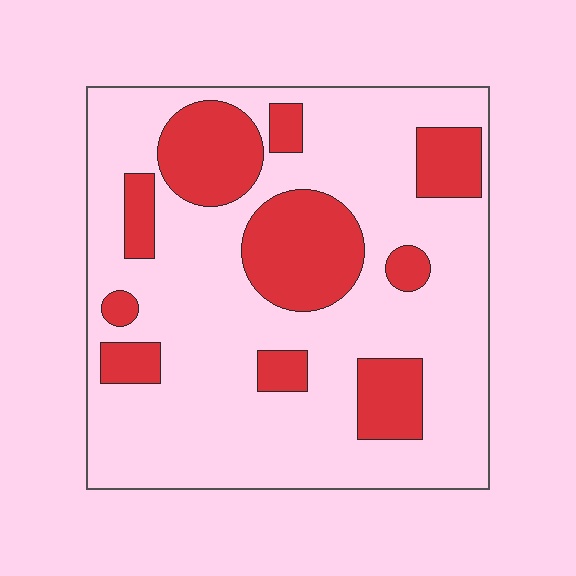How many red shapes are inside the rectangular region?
10.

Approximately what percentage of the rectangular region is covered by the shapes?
Approximately 25%.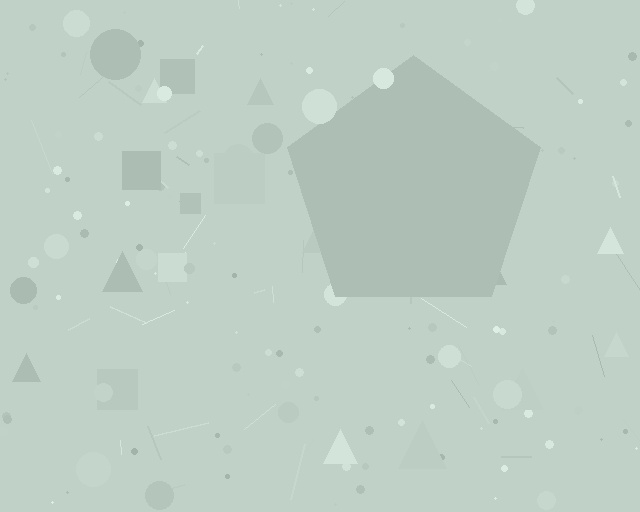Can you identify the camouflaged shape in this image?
The camouflaged shape is a pentagon.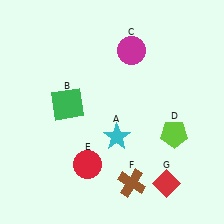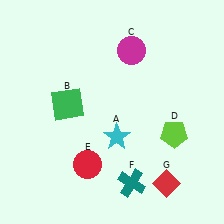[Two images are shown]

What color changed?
The cross (F) changed from brown in Image 1 to teal in Image 2.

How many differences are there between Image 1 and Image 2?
There is 1 difference between the two images.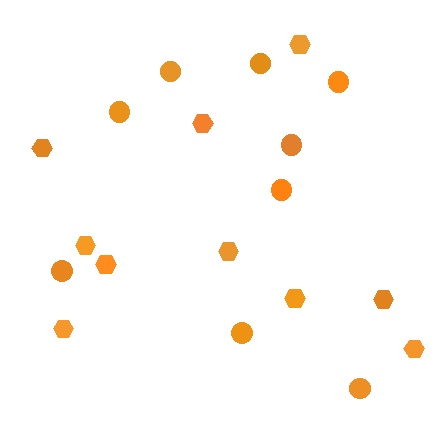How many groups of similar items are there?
There are 2 groups: one group of circles (9) and one group of hexagons (10).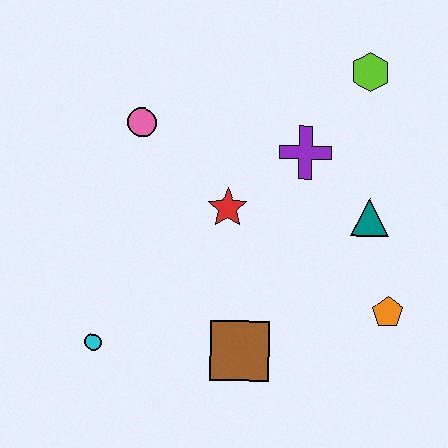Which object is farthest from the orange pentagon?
The pink circle is farthest from the orange pentagon.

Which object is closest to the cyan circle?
The brown square is closest to the cyan circle.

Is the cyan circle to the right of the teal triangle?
No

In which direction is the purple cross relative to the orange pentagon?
The purple cross is above the orange pentagon.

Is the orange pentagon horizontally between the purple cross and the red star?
No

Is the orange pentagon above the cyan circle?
Yes